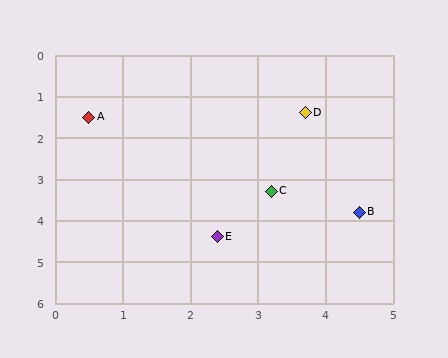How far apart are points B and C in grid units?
Points B and C are about 1.4 grid units apart.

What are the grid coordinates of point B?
Point B is at approximately (4.5, 3.8).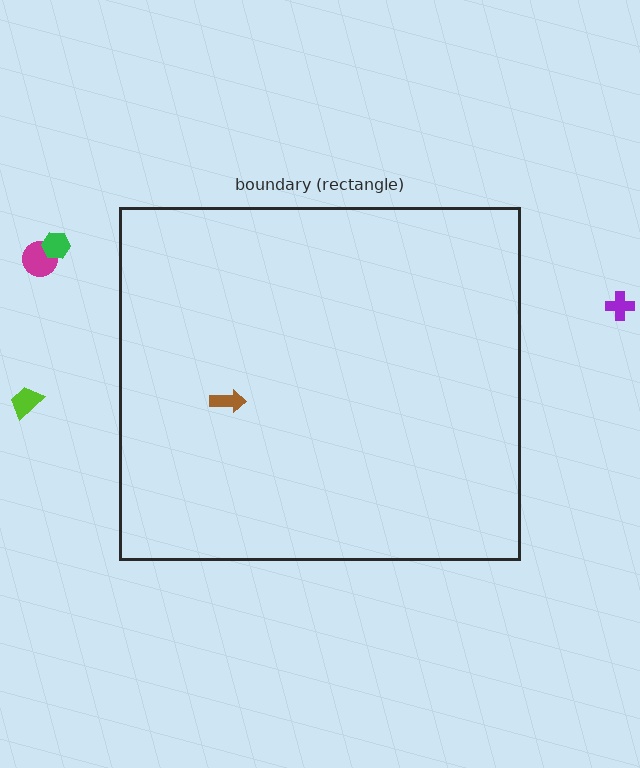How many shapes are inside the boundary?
1 inside, 4 outside.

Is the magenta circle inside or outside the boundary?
Outside.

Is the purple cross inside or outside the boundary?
Outside.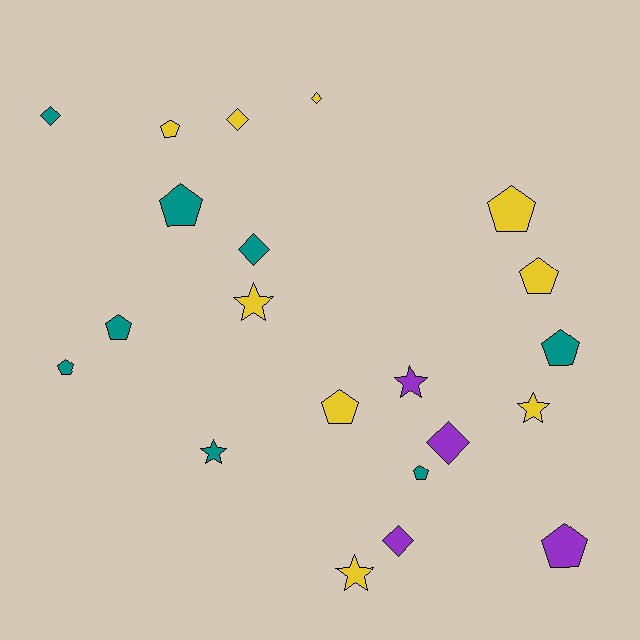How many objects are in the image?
There are 21 objects.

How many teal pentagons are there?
There are 5 teal pentagons.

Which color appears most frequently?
Yellow, with 9 objects.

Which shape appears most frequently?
Pentagon, with 10 objects.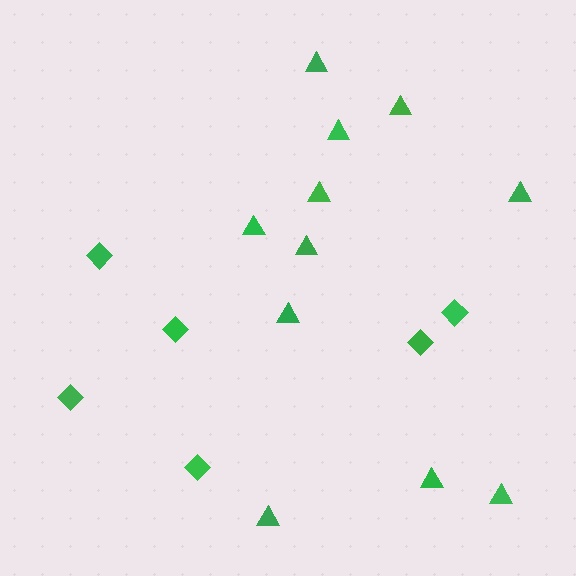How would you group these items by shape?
There are 2 groups: one group of triangles (11) and one group of diamonds (6).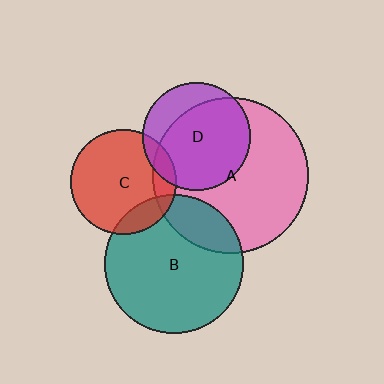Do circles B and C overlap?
Yes.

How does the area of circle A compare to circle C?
Approximately 2.2 times.